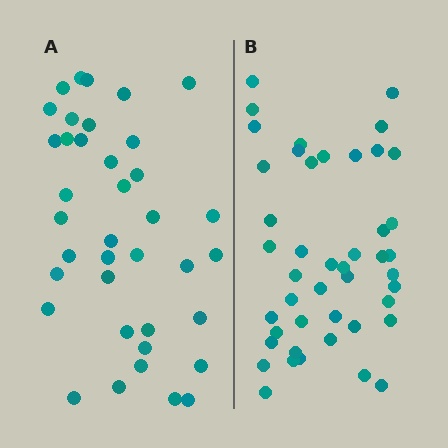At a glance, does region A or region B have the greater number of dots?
Region B (the right region) has more dots.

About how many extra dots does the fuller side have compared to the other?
Region B has roughly 8 or so more dots than region A.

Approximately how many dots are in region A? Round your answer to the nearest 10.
About 40 dots. (The exact count is 38, which rounds to 40.)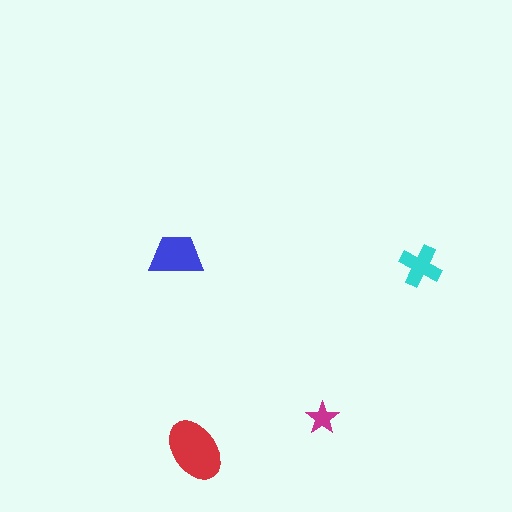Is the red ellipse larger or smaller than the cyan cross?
Larger.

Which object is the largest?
The red ellipse.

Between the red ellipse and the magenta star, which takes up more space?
The red ellipse.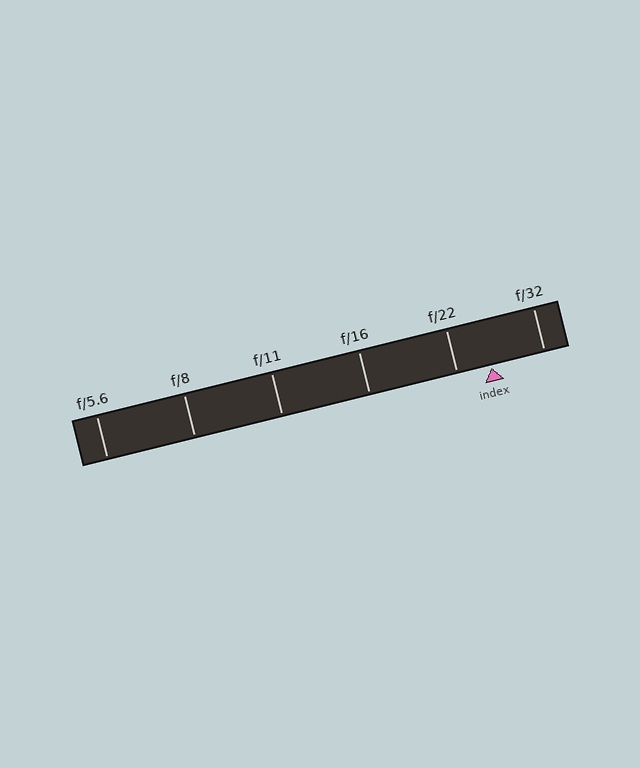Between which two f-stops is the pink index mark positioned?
The index mark is between f/22 and f/32.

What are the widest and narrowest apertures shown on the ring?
The widest aperture shown is f/5.6 and the narrowest is f/32.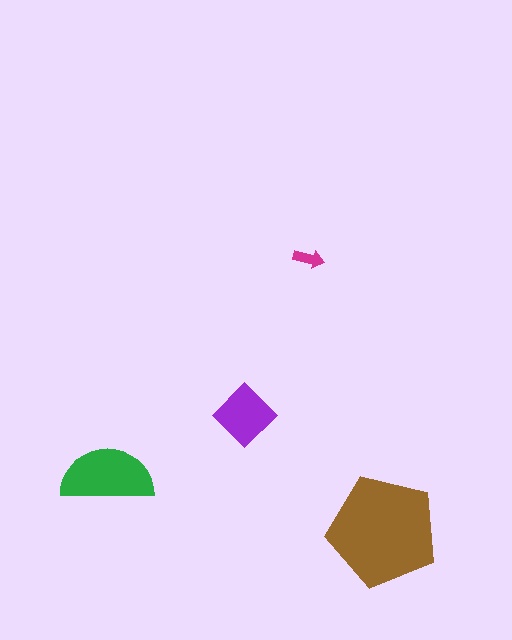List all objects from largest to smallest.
The brown pentagon, the green semicircle, the purple diamond, the magenta arrow.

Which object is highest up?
The magenta arrow is topmost.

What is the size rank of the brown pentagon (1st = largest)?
1st.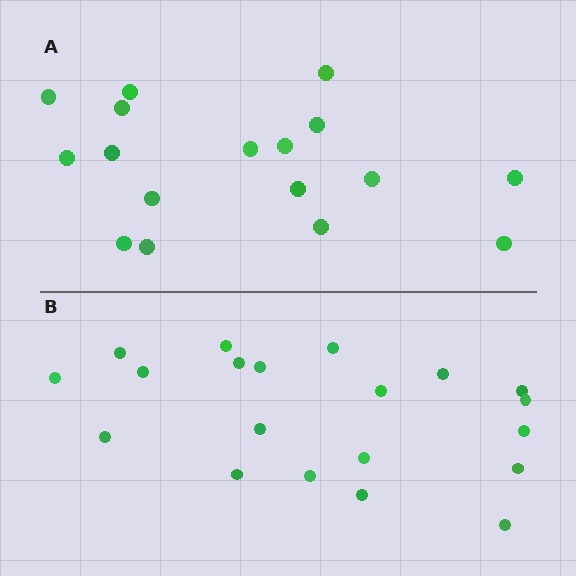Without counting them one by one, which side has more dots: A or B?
Region B (the bottom region) has more dots.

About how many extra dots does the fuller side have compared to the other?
Region B has just a few more — roughly 2 or 3 more dots than region A.